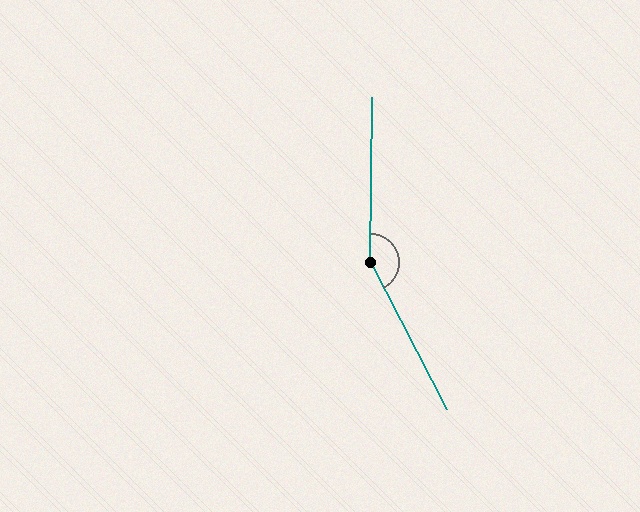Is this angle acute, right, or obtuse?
It is obtuse.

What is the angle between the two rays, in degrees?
Approximately 152 degrees.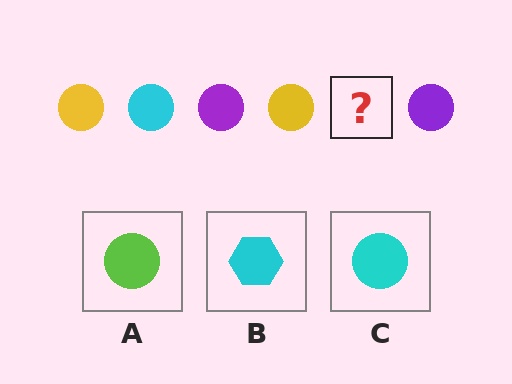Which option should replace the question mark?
Option C.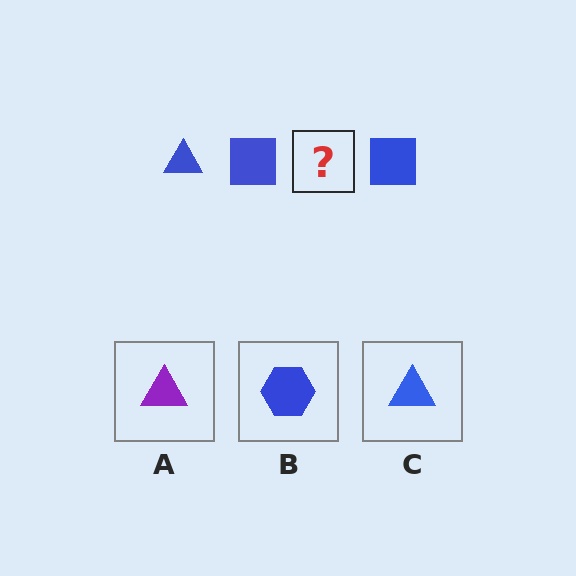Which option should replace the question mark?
Option C.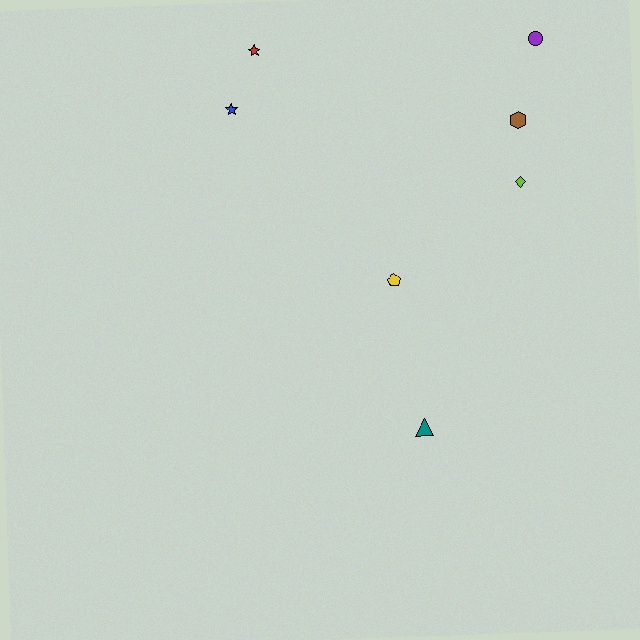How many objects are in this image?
There are 7 objects.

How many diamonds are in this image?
There is 1 diamond.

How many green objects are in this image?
There are no green objects.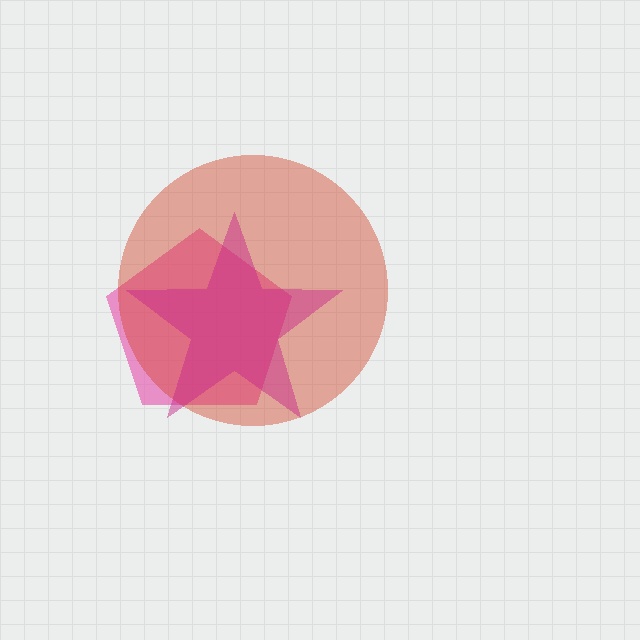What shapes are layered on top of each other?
The layered shapes are: a pink pentagon, a red circle, a magenta star.